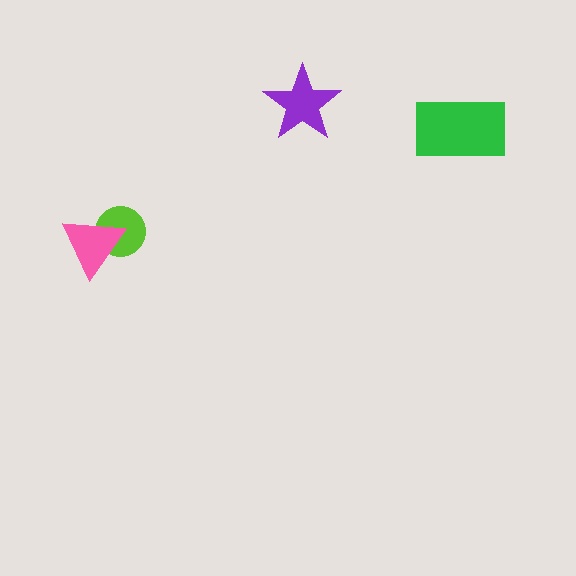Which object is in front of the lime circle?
The pink triangle is in front of the lime circle.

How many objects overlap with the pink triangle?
1 object overlaps with the pink triangle.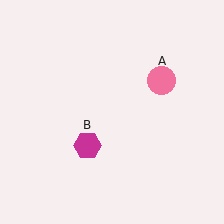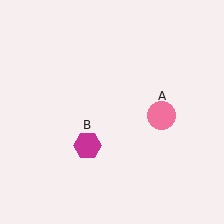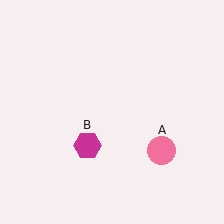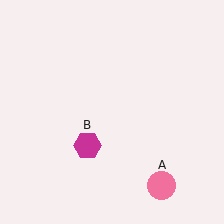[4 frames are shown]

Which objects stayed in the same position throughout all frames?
Magenta hexagon (object B) remained stationary.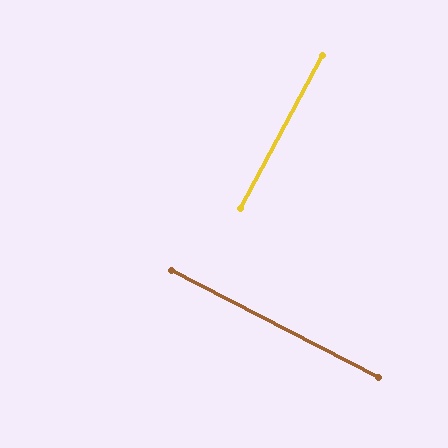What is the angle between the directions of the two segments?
Approximately 89 degrees.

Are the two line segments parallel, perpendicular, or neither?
Perpendicular — they meet at approximately 89°.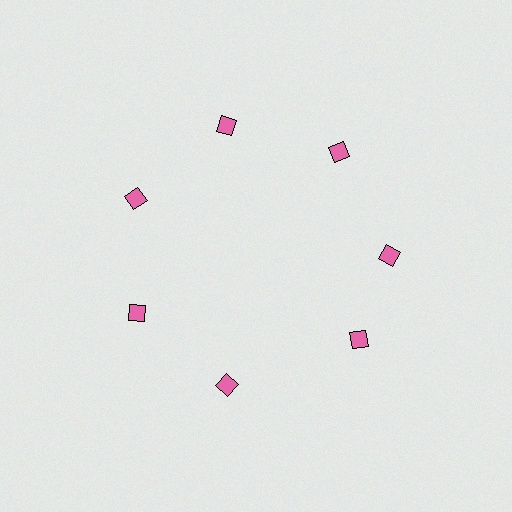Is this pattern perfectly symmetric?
No. The 7 pink diamonds are arranged in a ring, but one element near the 5 o'clock position is rotated out of alignment along the ring, breaking the 7-fold rotational symmetry.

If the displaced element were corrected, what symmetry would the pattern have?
It would have 7-fold rotational symmetry — the pattern would map onto itself every 51 degrees.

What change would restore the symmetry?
The symmetry would be restored by rotating it back into even spacing with its neighbors so that all 7 diamonds sit at equal angles and equal distance from the center.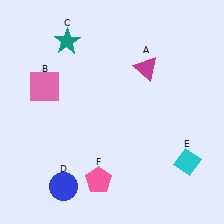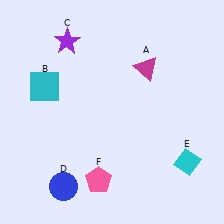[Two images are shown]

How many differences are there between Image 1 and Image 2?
There are 2 differences between the two images.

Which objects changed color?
B changed from pink to cyan. C changed from teal to purple.